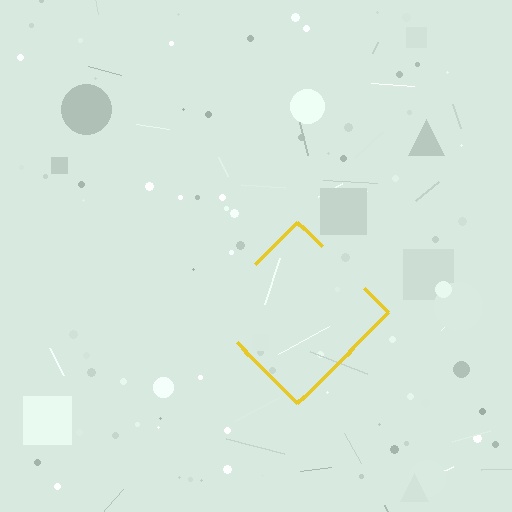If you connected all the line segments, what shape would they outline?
They would outline a diamond.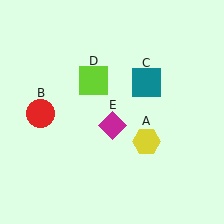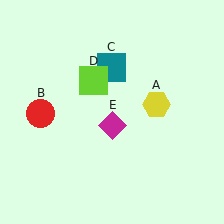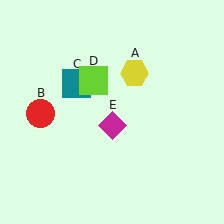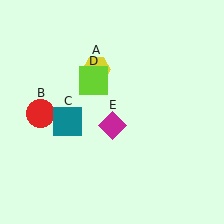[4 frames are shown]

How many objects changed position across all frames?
2 objects changed position: yellow hexagon (object A), teal square (object C).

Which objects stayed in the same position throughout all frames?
Red circle (object B) and lime square (object D) and magenta diamond (object E) remained stationary.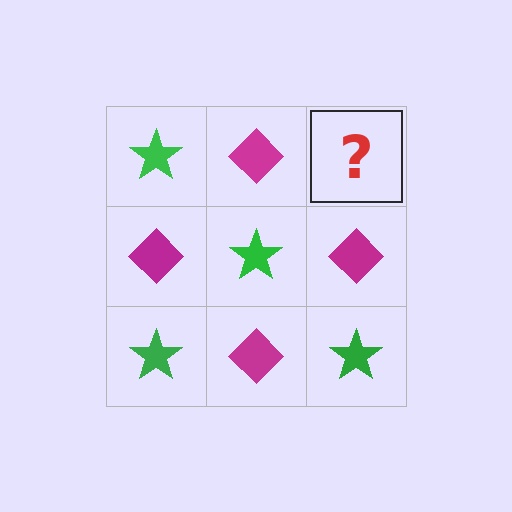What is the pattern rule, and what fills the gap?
The rule is that it alternates green star and magenta diamond in a checkerboard pattern. The gap should be filled with a green star.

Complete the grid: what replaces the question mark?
The question mark should be replaced with a green star.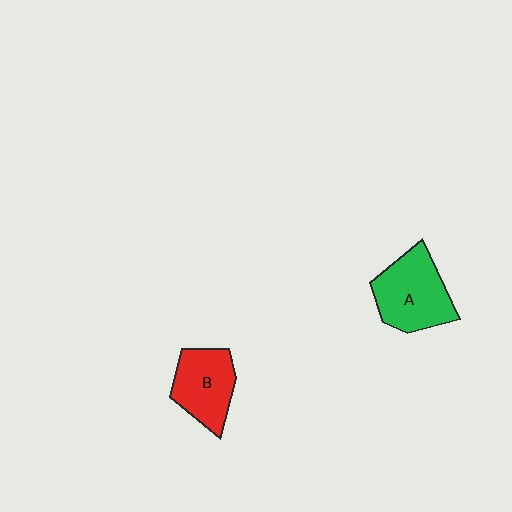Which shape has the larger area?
Shape A (green).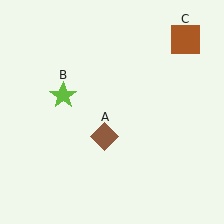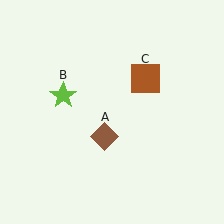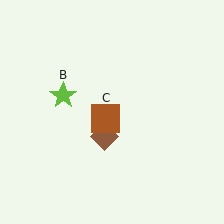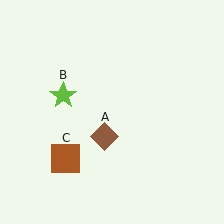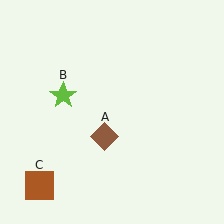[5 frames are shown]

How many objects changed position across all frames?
1 object changed position: brown square (object C).